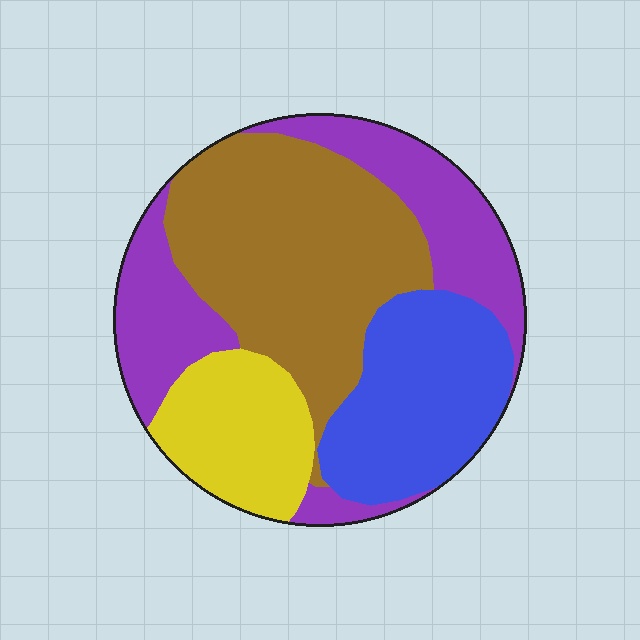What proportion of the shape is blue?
Blue covers roughly 20% of the shape.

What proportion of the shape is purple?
Purple takes up between a sixth and a third of the shape.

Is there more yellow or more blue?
Blue.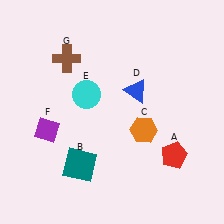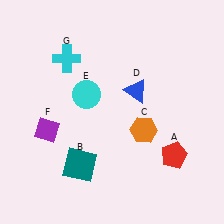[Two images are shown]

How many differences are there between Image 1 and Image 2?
There is 1 difference between the two images.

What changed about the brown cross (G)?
In Image 1, G is brown. In Image 2, it changed to cyan.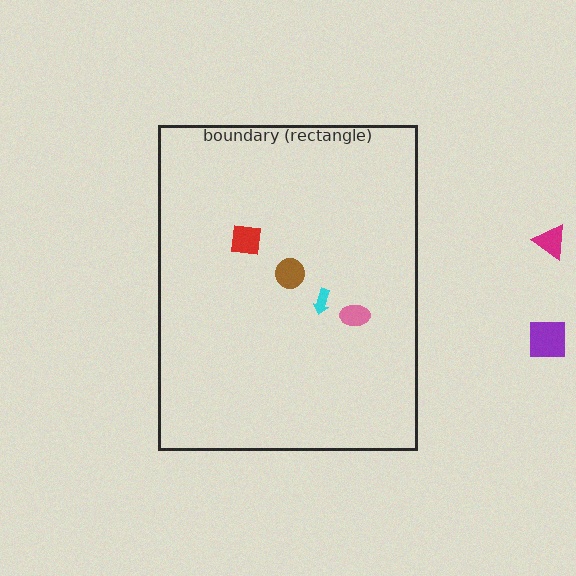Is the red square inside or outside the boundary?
Inside.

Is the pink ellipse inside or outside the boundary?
Inside.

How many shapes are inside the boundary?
4 inside, 2 outside.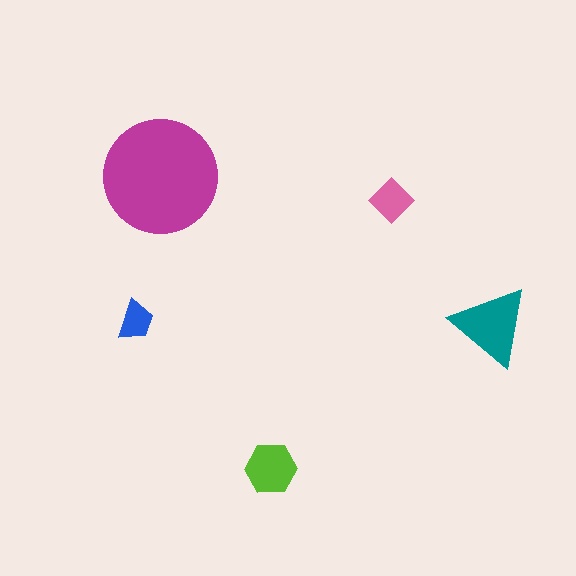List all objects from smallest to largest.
The blue trapezoid, the pink diamond, the lime hexagon, the teal triangle, the magenta circle.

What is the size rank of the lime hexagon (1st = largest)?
3rd.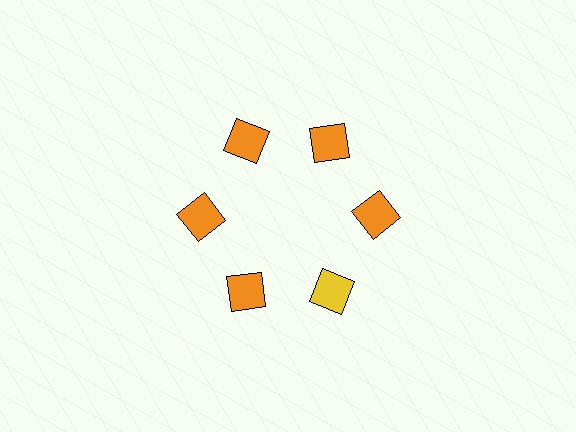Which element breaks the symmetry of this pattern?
The yellow diamond at roughly the 5 o'clock position breaks the symmetry. All other shapes are orange diamonds.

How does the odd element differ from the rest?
It has a different color: yellow instead of orange.